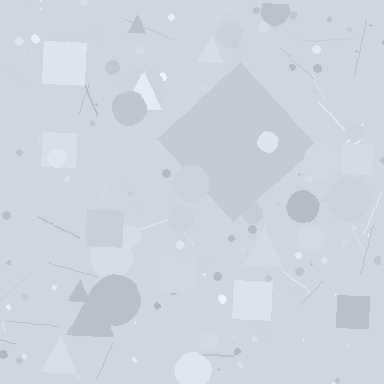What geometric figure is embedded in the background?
A diamond is embedded in the background.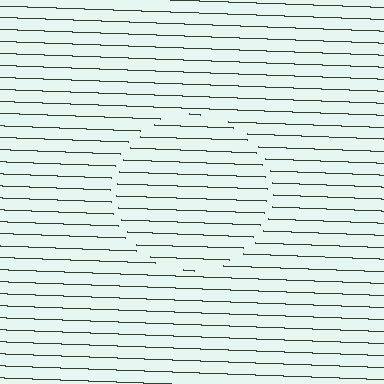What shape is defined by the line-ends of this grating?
An illusory circle. The interior of the shape contains the same grating, shifted by half a period — the contour is defined by the phase discontinuity where line-ends from the inner and outer gratings abut.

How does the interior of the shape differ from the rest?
The interior of the shape contains the same grating, shifted by half a period — the contour is defined by the phase discontinuity where line-ends from the inner and outer gratings abut.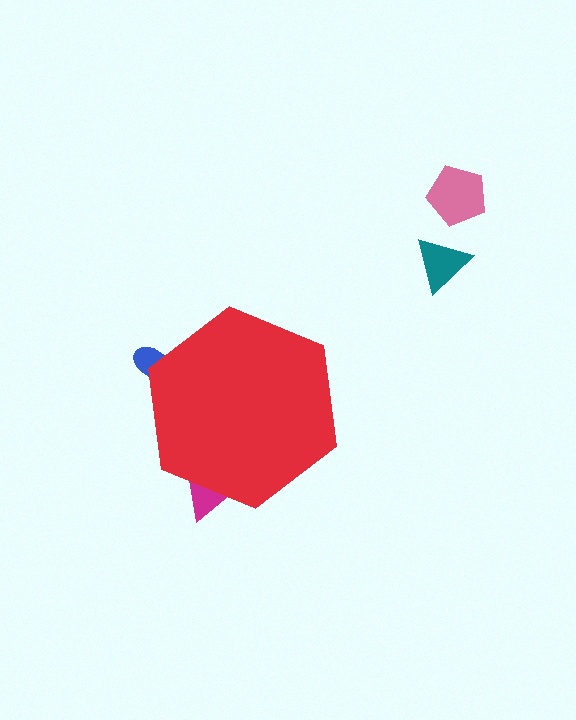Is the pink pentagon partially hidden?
No, the pink pentagon is fully visible.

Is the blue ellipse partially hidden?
Yes, the blue ellipse is partially hidden behind the red hexagon.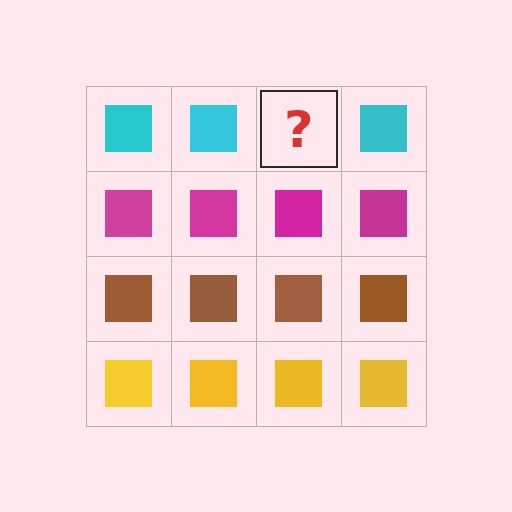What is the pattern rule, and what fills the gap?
The rule is that each row has a consistent color. The gap should be filled with a cyan square.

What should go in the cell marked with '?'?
The missing cell should contain a cyan square.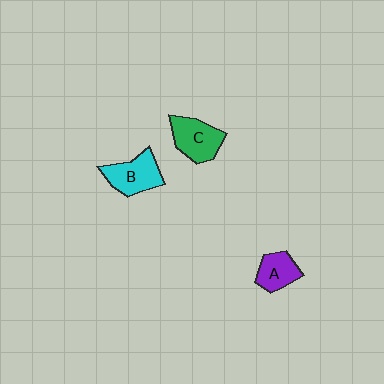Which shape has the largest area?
Shape C (green).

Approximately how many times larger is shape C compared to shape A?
Approximately 1.4 times.